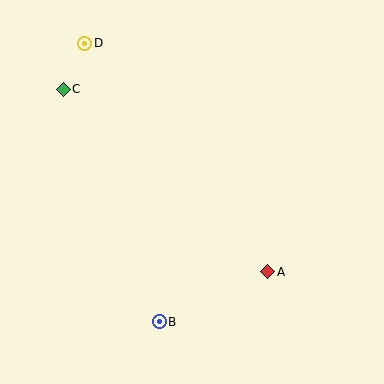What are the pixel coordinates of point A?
Point A is at (268, 272).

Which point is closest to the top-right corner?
Point A is closest to the top-right corner.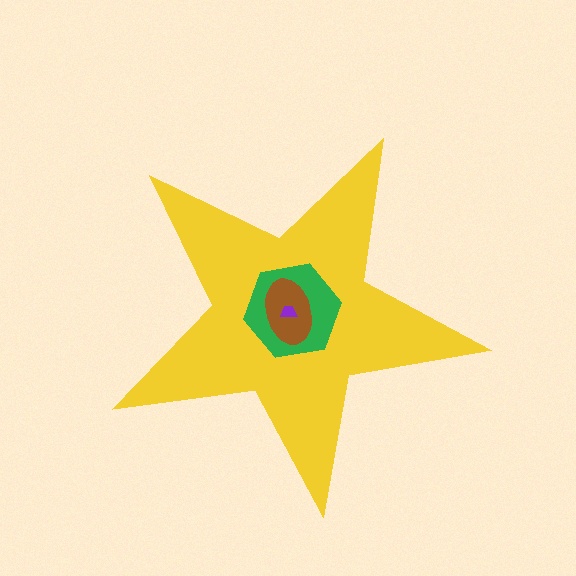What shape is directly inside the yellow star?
The green hexagon.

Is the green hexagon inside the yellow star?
Yes.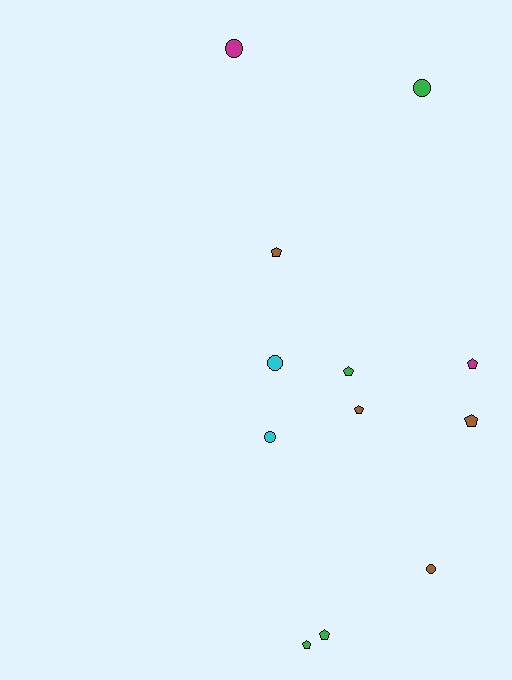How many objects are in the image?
There are 12 objects.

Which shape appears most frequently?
Pentagon, with 7 objects.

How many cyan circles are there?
There are 2 cyan circles.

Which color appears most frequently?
Brown, with 4 objects.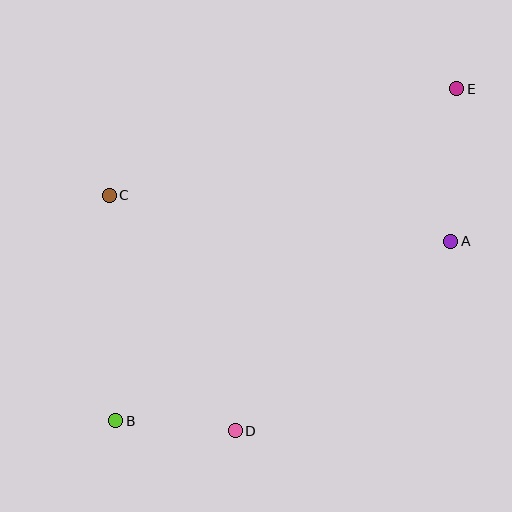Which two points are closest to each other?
Points B and D are closest to each other.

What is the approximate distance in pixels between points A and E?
The distance between A and E is approximately 153 pixels.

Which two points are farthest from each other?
Points B and E are farthest from each other.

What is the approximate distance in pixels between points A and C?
The distance between A and C is approximately 345 pixels.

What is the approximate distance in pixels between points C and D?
The distance between C and D is approximately 267 pixels.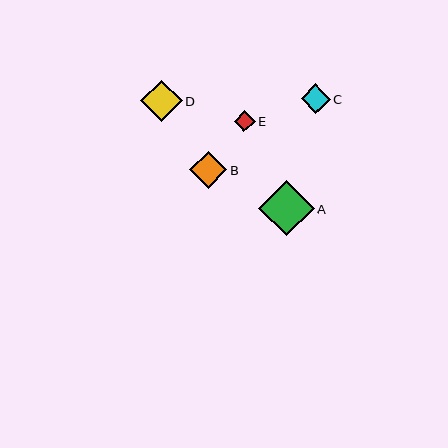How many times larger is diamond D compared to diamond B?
Diamond D is approximately 1.1 times the size of diamond B.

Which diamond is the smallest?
Diamond E is the smallest with a size of approximately 21 pixels.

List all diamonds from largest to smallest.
From largest to smallest: A, D, B, C, E.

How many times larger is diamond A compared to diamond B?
Diamond A is approximately 1.5 times the size of diamond B.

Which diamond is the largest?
Diamond A is the largest with a size of approximately 55 pixels.